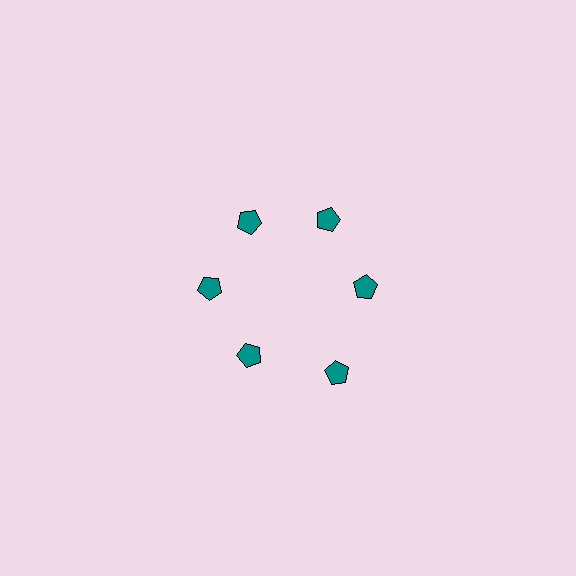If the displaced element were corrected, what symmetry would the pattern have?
It would have 6-fold rotational symmetry — the pattern would map onto itself every 60 degrees.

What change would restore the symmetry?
The symmetry would be restored by moving it inward, back onto the ring so that all 6 pentagons sit at equal angles and equal distance from the center.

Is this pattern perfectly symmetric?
No. The 6 teal pentagons are arranged in a ring, but one element near the 5 o'clock position is pushed outward from the center, breaking the 6-fold rotational symmetry.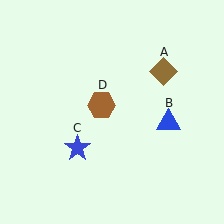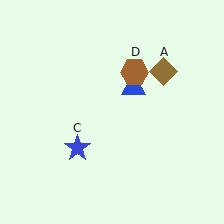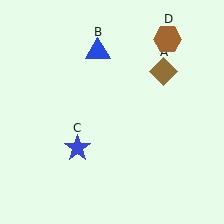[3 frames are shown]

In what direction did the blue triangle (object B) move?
The blue triangle (object B) moved up and to the left.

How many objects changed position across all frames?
2 objects changed position: blue triangle (object B), brown hexagon (object D).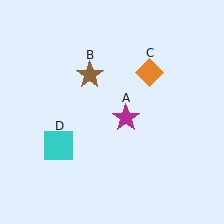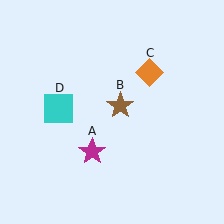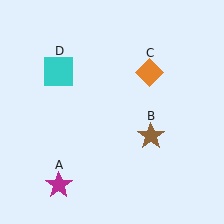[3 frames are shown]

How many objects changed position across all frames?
3 objects changed position: magenta star (object A), brown star (object B), cyan square (object D).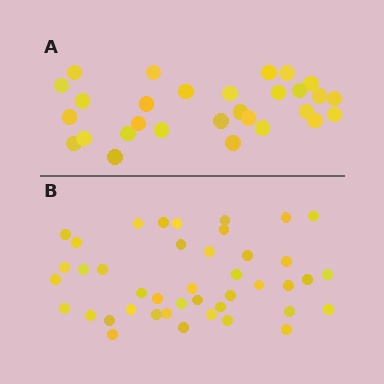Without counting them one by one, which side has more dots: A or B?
Region B (the bottom region) has more dots.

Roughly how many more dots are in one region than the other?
Region B has approximately 15 more dots than region A.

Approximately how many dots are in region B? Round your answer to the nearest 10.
About 40 dots. (The exact count is 42, which rounds to 40.)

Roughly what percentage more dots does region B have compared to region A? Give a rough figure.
About 45% more.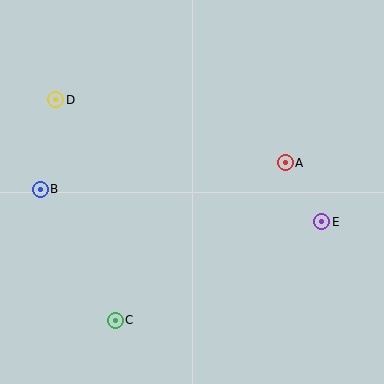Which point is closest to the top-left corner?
Point D is closest to the top-left corner.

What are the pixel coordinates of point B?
Point B is at (40, 189).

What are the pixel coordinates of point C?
Point C is at (115, 320).